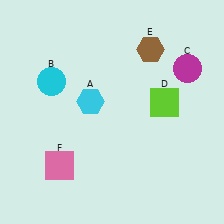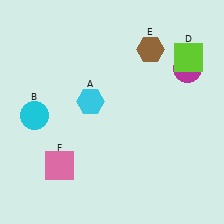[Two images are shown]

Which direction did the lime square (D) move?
The lime square (D) moved up.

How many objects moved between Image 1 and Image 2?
2 objects moved between the two images.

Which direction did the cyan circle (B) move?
The cyan circle (B) moved down.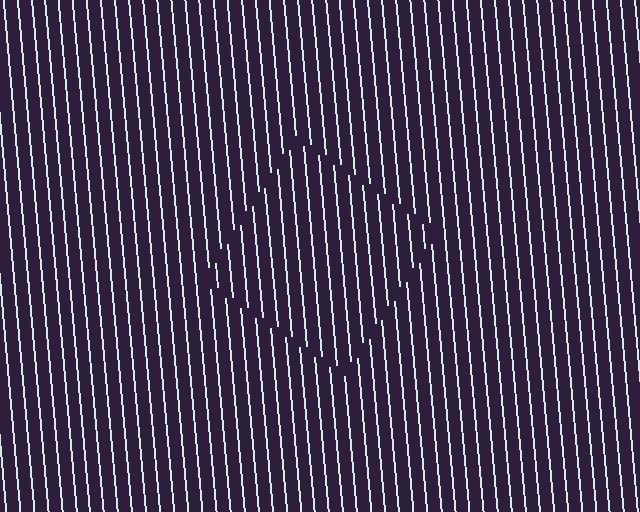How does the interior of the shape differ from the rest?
The interior of the shape contains the same grating, shifted by half a period — the contour is defined by the phase discontinuity where line-ends from the inner and outer gratings abut.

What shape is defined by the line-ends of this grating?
An illusory square. The interior of the shape contains the same grating, shifted by half a period — the contour is defined by the phase discontinuity where line-ends from the inner and outer gratings abut.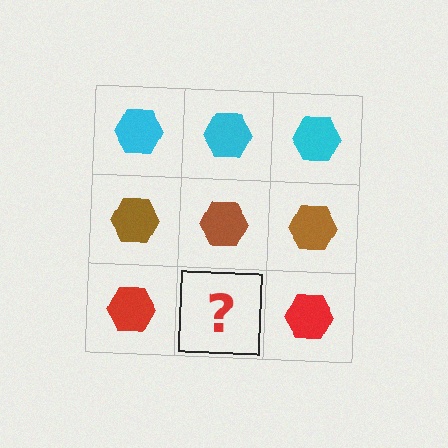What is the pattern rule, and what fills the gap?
The rule is that each row has a consistent color. The gap should be filled with a red hexagon.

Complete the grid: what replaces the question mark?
The question mark should be replaced with a red hexagon.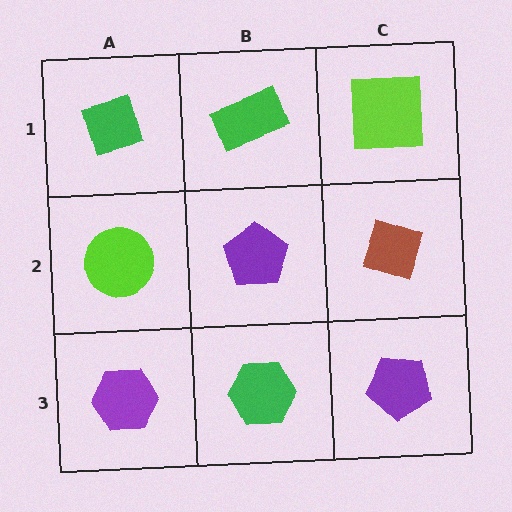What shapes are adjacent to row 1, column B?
A purple pentagon (row 2, column B), a green diamond (row 1, column A), a lime square (row 1, column C).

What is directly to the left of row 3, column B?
A purple hexagon.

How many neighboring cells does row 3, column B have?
3.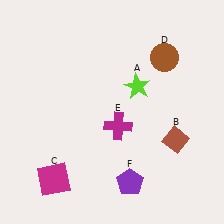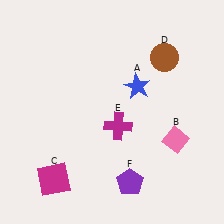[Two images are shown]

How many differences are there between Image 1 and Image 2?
There are 2 differences between the two images.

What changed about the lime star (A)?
In Image 1, A is lime. In Image 2, it changed to blue.